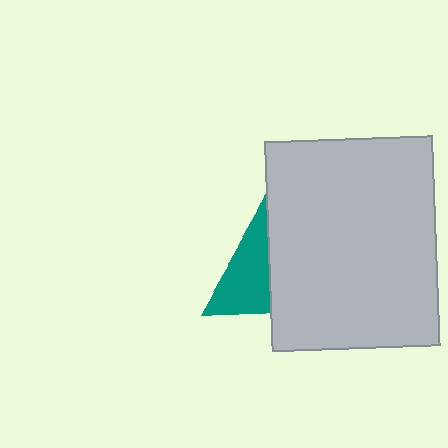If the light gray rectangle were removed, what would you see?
You would see the complete teal triangle.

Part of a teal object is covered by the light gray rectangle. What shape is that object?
It is a triangle.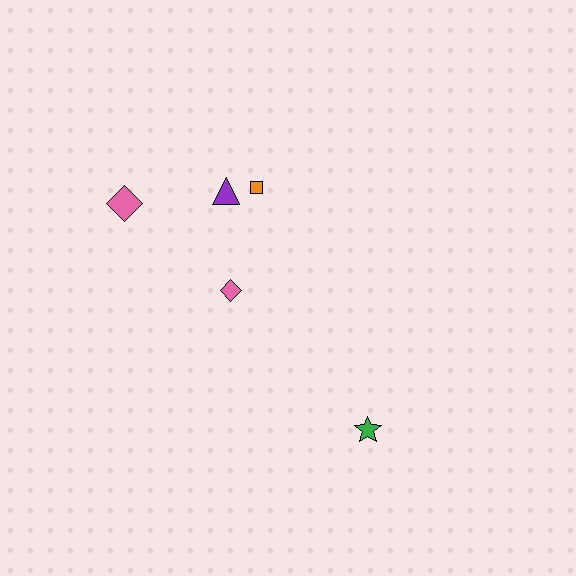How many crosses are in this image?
There are no crosses.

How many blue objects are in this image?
There are no blue objects.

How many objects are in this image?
There are 5 objects.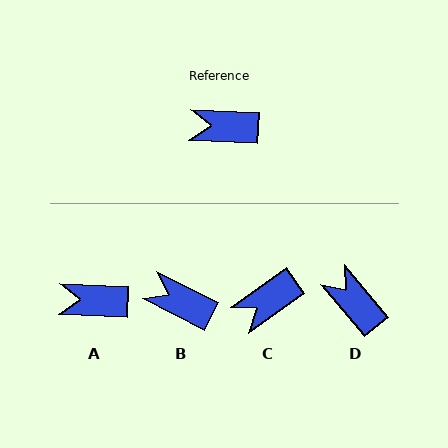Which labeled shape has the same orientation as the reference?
A.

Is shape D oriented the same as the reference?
No, it is off by about 47 degrees.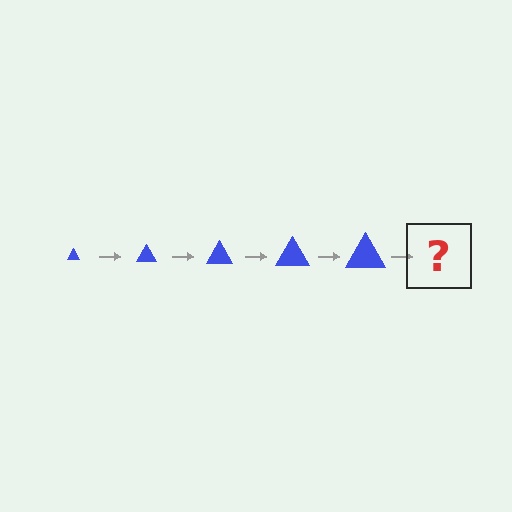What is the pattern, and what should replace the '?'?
The pattern is that the triangle gets progressively larger each step. The '?' should be a blue triangle, larger than the previous one.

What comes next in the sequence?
The next element should be a blue triangle, larger than the previous one.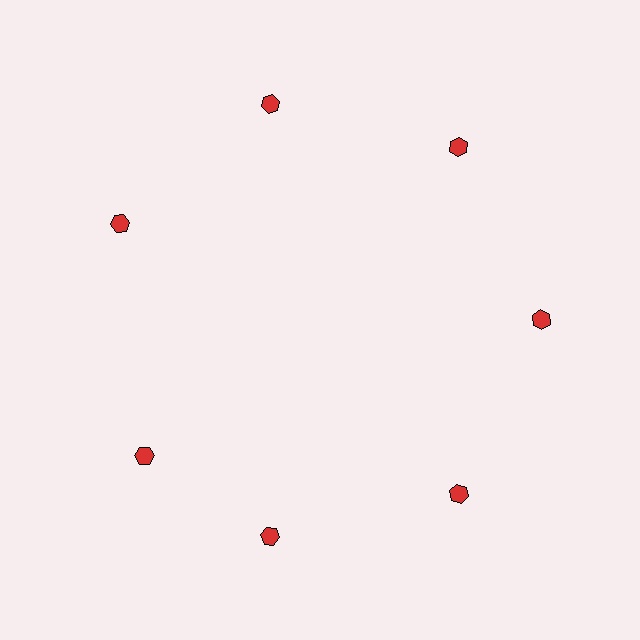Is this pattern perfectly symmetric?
No. The 7 red hexagons are arranged in a ring, but one element near the 8 o'clock position is rotated out of alignment along the ring, breaking the 7-fold rotational symmetry.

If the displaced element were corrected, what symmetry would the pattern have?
It would have 7-fold rotational symmetry — the pattern would map onto itself every 51 degrees.